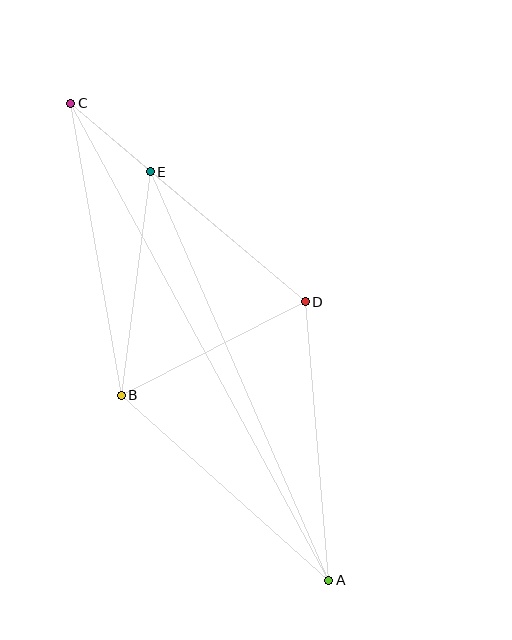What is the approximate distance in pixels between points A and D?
The distance between A and D is approximately 280 pixels.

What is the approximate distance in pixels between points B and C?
The distance between B and C is approximately 297 pixels.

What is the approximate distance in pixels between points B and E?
The distance between B and E is approximately 226 pixels.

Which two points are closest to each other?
Points C and E are closest to each other.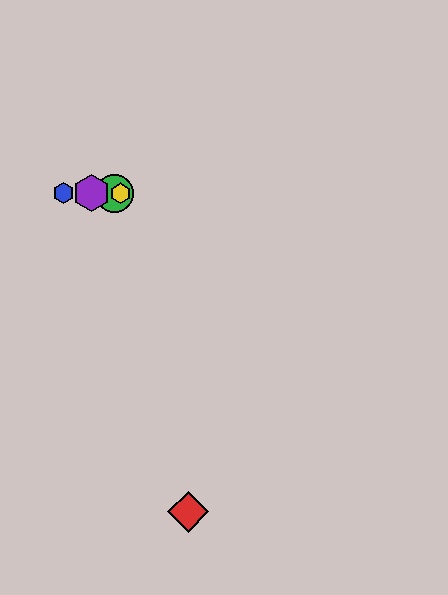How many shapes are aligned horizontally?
4 shapes (the blue hexagon, the green circle, the yellow hexagon, the purple hexagon) are aligned horizontally.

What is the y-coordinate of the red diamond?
The red diamond is at y≈512.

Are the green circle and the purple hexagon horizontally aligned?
Yes, both are at y≈193.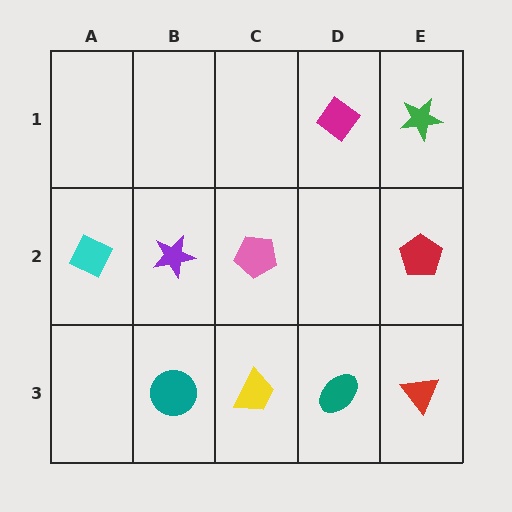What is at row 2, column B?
A purple star.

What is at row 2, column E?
A red pentagon.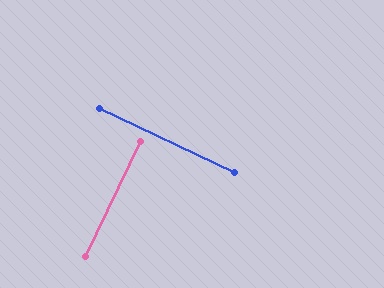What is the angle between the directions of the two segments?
Approximately 89 degrees.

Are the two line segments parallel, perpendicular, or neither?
Perpendicular — they meet at approximately 89°.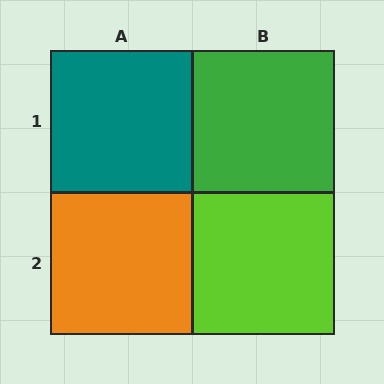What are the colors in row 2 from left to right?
Orange, lime.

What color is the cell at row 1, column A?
Teal.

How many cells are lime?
1 cell is lime.